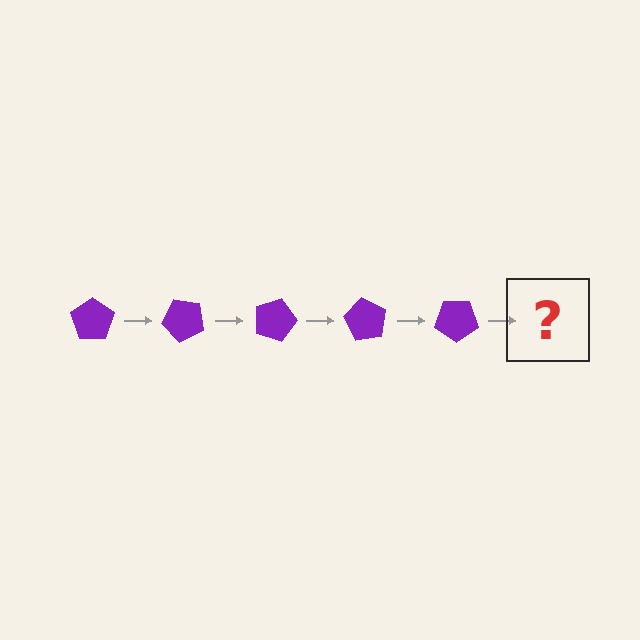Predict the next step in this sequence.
The next step is a purple pentagon rotated 225 degrees.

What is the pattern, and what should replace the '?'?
The pattern is that the pentagon rotates 45 degrees each step. The '?' should be a purple pentagon rotated 225 degrees.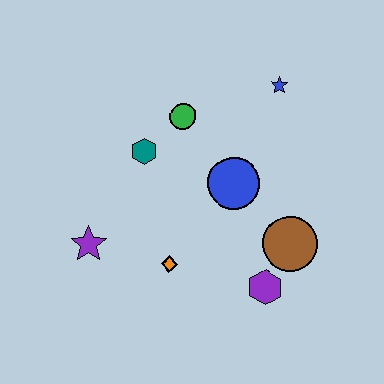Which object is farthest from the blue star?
The purple star is farthest from the blue star.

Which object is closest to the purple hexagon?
The brown circle is closest to the purple hexagon.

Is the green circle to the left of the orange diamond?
No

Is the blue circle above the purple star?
Yes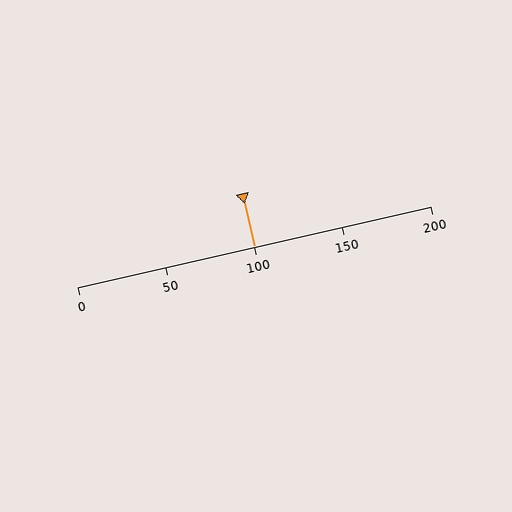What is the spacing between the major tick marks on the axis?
The major ticks are spaced 50 apart.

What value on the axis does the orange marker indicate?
The marker indicates approximately 100.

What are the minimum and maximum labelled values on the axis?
The axis runs from 0 to 200.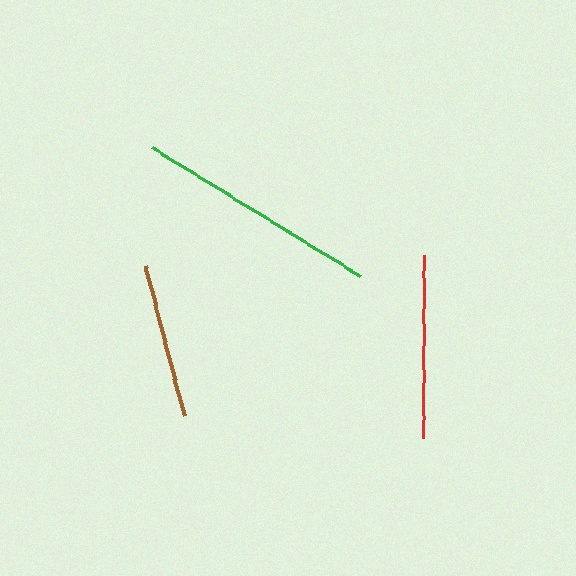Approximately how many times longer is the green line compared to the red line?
The green line is approximately 1.3 times the length of the red line.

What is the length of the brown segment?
The brown segment is approximately 155 pixels long.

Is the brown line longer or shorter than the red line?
The red line is longer than the brown line.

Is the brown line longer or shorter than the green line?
The green line is longer than the brown line.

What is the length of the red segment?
The red segment is approximately 183 pixels long.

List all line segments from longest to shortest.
From longest to shortest: green, red, brown.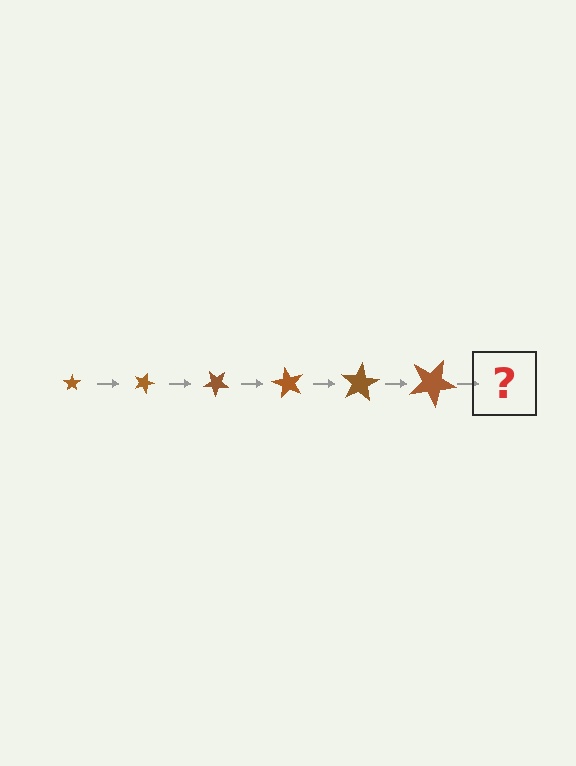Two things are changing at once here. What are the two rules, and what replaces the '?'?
The two rules are that the star grows larger each step and it rotates 20 degrees each step. The '?' should be a star, larger than the previous one and rotated 120 degrees from the start.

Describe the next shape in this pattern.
It should be a star, larger than the previous one and rotated 120 degrees from the start.